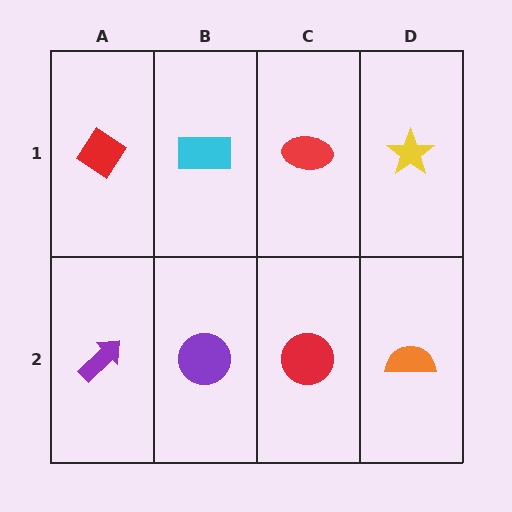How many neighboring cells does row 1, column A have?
2.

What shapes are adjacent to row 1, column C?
A red circle (row 2, column C), a cyan rectangle (row 1, column B), a yellow star (row 1, column D).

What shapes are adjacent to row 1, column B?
A purple circle (row 2, column B), a red diamond (row 1, column A), a red ellipse (row 1, column C).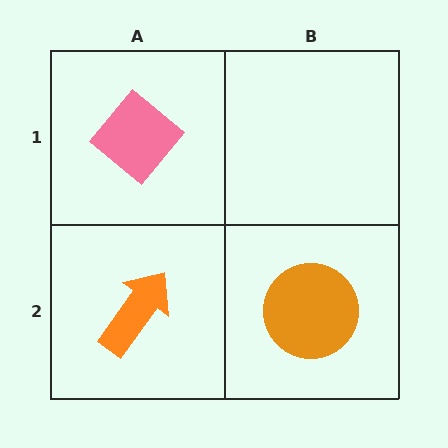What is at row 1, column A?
A pink diamond.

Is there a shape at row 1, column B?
No, that cell is empty.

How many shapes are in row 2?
2 shapes.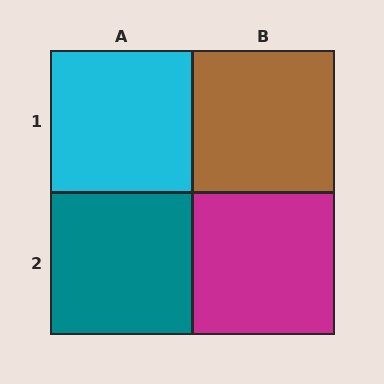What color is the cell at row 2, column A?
Teal.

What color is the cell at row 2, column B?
Magenta.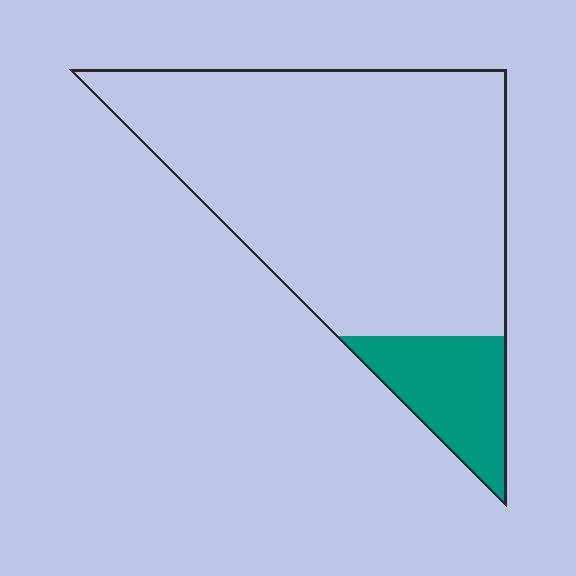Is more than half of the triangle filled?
No.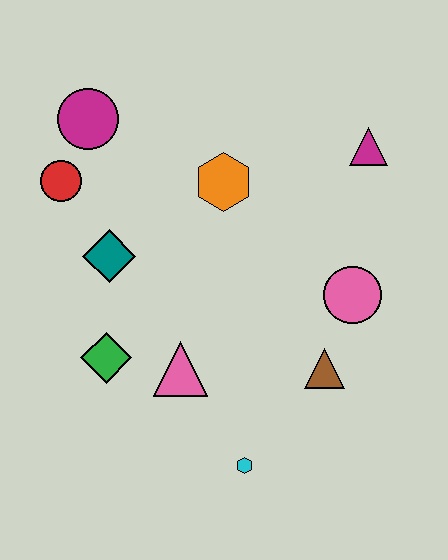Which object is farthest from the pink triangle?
The magenta triangle is farthest from the pink triangle.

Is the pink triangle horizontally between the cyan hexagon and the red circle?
Yes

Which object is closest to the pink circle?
The brown triangle is closest to the pink circle.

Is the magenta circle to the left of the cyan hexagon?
Yes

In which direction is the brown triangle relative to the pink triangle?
The brown triangle is to the right of the pink triangle.